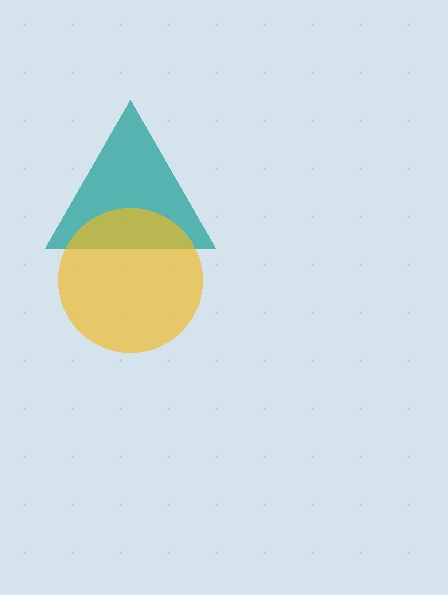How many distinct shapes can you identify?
There are 2 distinct shapes: a teal triangle, a yellow circle.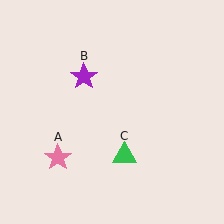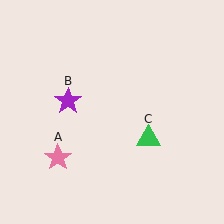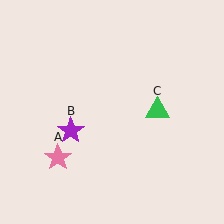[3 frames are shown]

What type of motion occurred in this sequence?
The purple star (object B), green triangle (object C) rotated counterclockwise around the center of the scene.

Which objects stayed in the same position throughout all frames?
Pink star (object A) remained stationary.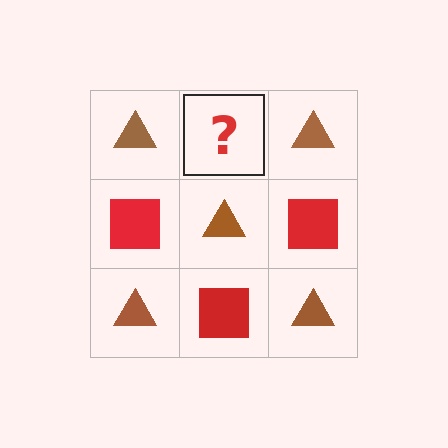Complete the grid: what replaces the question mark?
The question mark should be replaced with a red square.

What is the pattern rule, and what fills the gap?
The rule is that it alternates brown triangle and red square in a checkerboard pattern. The gap should be filled with a red square.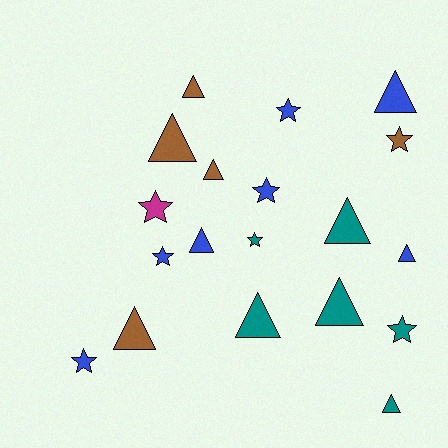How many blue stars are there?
There are 4 blue stars.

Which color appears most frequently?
Blue, with 7 objects.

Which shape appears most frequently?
Triangle, with 11 objects.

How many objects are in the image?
There are 19 objects.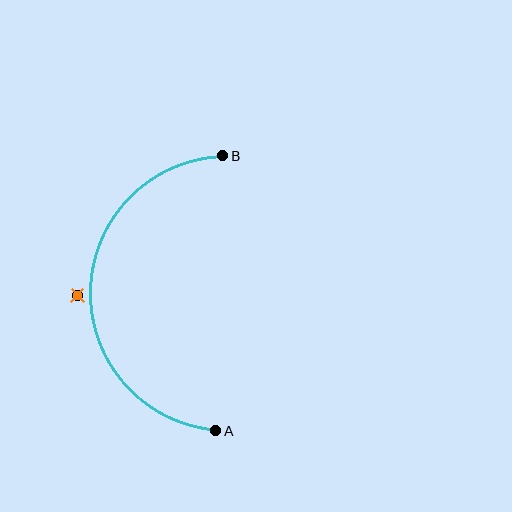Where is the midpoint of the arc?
The arc midpoint is the point on the curve farthest from the straight line joining A and B. It sits to the left of that line.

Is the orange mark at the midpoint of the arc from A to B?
No — the orange mark does not lie on the arc at all. It sits slightly outside the curve.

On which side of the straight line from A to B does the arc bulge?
The arc bulges to the left of the straight line connecting A and B.